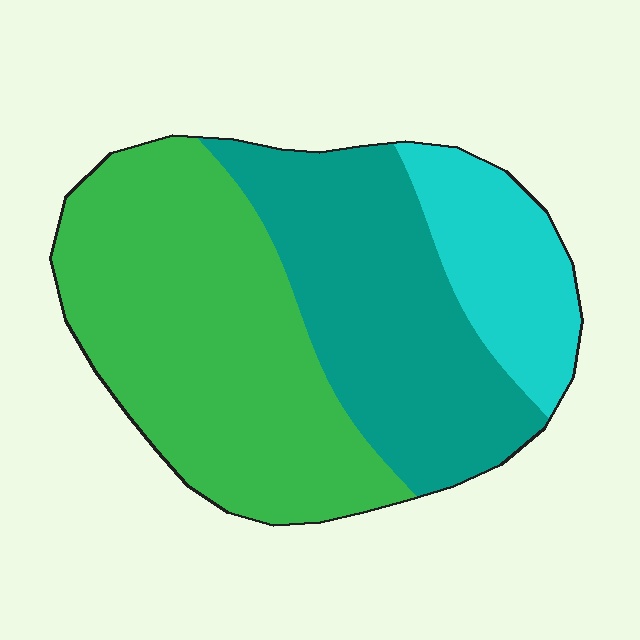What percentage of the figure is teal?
Teal takes up about one third (1/3) of the figure.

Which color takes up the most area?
Green, at roughly 50%.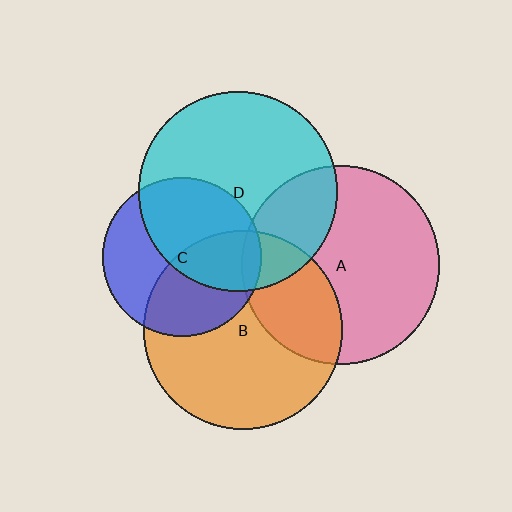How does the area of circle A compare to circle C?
Approximately 1.6 times.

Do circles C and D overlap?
Yes.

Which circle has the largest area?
Circle D (cyan).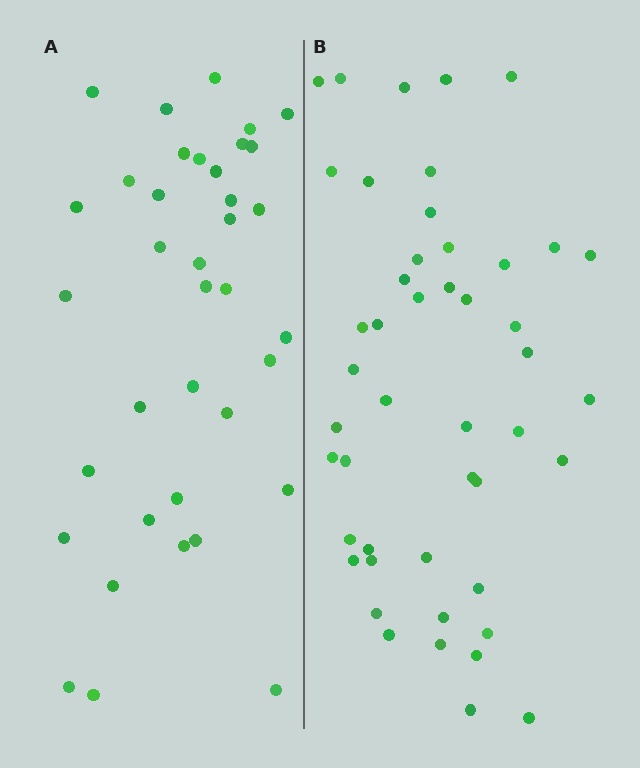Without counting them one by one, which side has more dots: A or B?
Region B (the right region) has more dots.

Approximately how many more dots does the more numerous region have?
Region B has roughly 10 or so more dots than region A.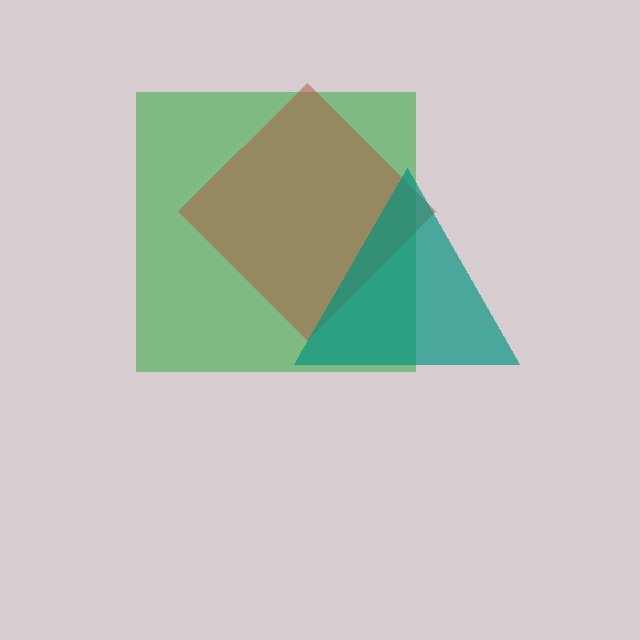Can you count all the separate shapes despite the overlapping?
Yes, there are 3 separate shapes.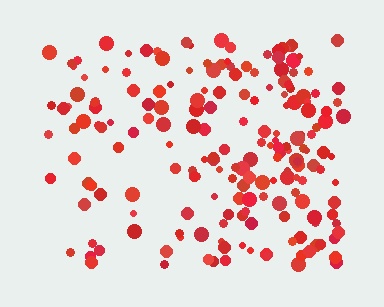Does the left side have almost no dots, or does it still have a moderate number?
Still a moderate number, just noticeably fewer than the right.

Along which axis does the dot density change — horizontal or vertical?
Horizontal.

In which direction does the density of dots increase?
From left to right, with the right side densest.